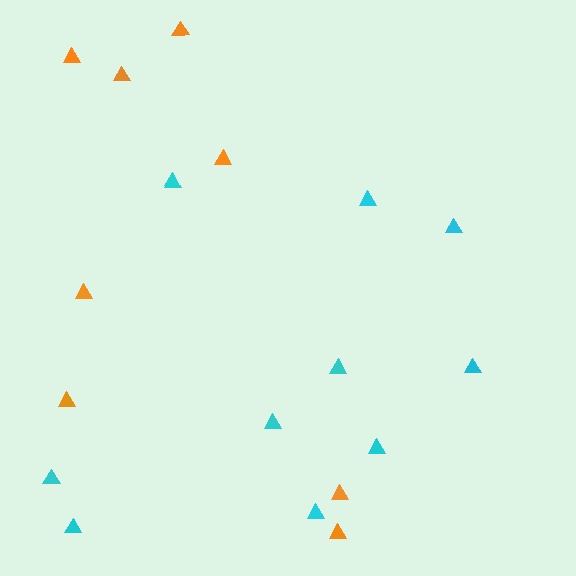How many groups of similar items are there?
There are 2 groups: one group of cyan triangles (10) and one group of orange triangles (8).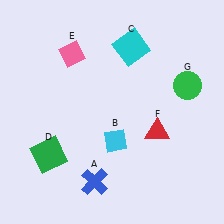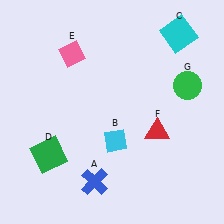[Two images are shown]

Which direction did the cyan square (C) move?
The cyan square (C) moved right.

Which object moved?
The cyan square (C) moved right.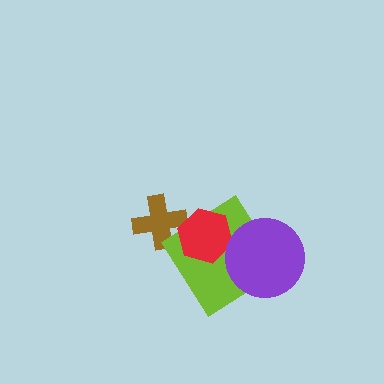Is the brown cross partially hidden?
Yes, it is partially covered by another shape.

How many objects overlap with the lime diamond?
2 objects overlap with the lime diamond.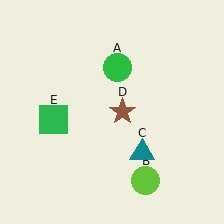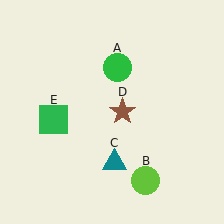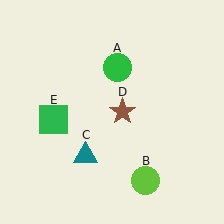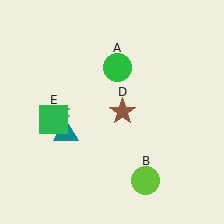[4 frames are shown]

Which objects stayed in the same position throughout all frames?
Green circle (object A) and lime circle (object B) and brown star (object D) and green square (object E) remained stationary.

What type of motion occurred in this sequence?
The teal triangle (object C) rotated clockwise around the center of the scene.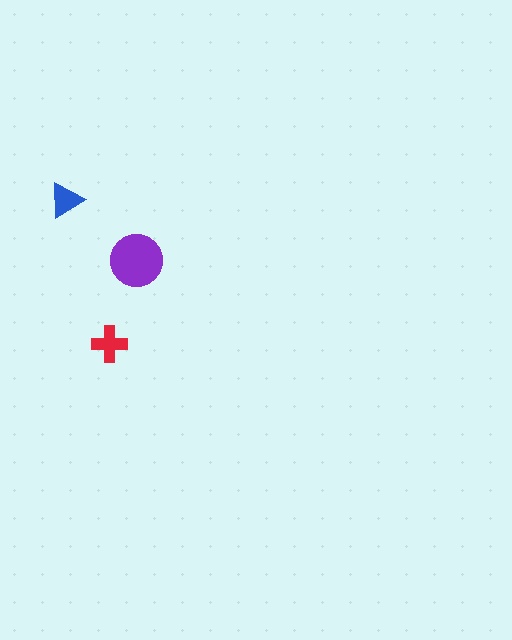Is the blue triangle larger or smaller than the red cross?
Smaller.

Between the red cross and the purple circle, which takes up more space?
The purple circle.